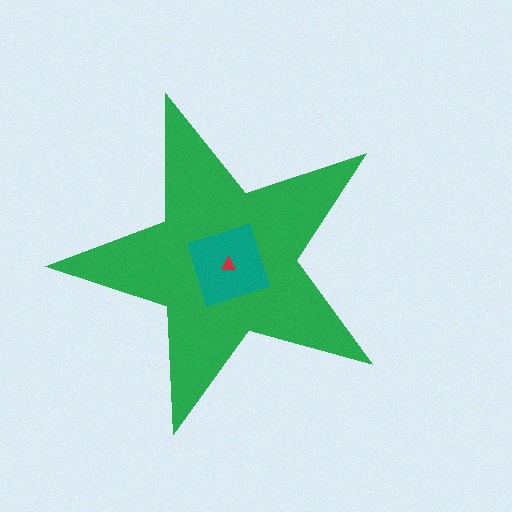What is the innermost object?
The red triangle.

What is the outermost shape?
The green star.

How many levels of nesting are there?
3.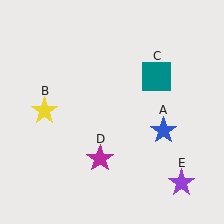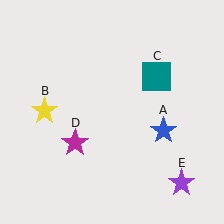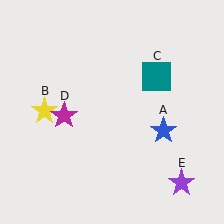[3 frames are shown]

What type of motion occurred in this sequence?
The magenta star (object D) rotated clockwise around the center of the scene.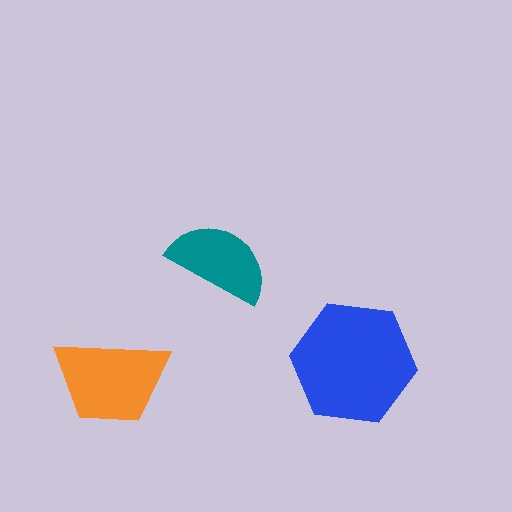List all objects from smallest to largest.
The teal semicircle, the orange trapezoid, the blue hexagon.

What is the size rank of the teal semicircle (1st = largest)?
3rd.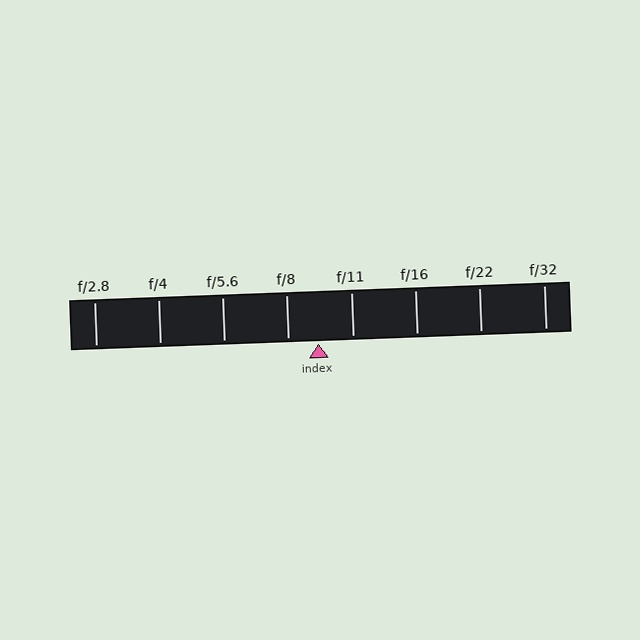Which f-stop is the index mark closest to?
The index mark is closest to f/8.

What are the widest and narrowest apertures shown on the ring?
The widest aperture shown is f/2.8 and the narrowest is f/32.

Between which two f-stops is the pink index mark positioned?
The index mark is between f/8 and f/11.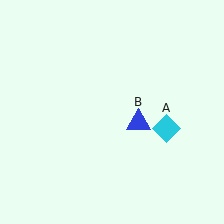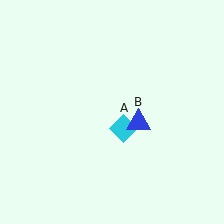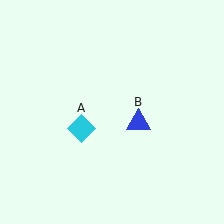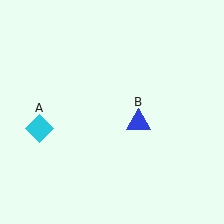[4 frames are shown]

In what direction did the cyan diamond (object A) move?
The cyan diamond (object A) moved left.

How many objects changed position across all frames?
1 object changed position: cyan diamond (object A).